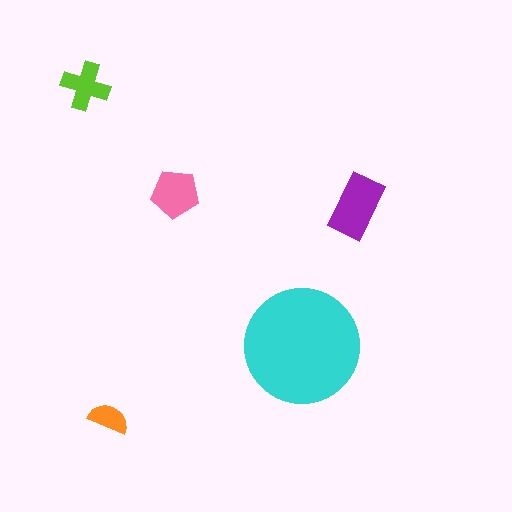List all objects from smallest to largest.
The orange semicircle, the lime cross, the pink pentagon, the purple rectangle, the cyan circle.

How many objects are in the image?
There are 5 objects in the image.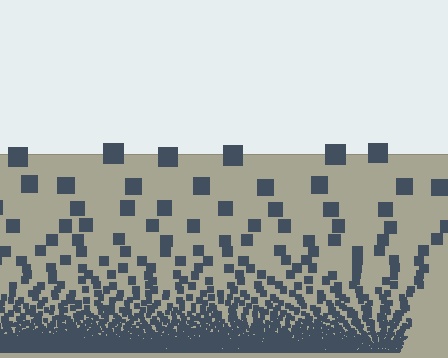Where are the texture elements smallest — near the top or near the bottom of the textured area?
Near the bottom.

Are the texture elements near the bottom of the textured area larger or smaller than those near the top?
Smaller. The gradient is inverted — elements near the bottom are smaller and denser.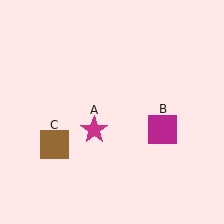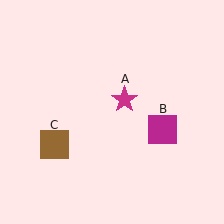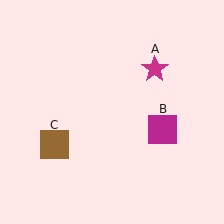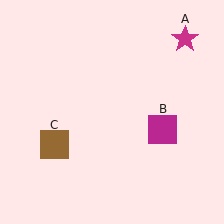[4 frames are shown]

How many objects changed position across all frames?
1 object changed position: magenta star (object A).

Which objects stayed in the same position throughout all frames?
Magenta square (object B) and brown square (object C) remained stationary.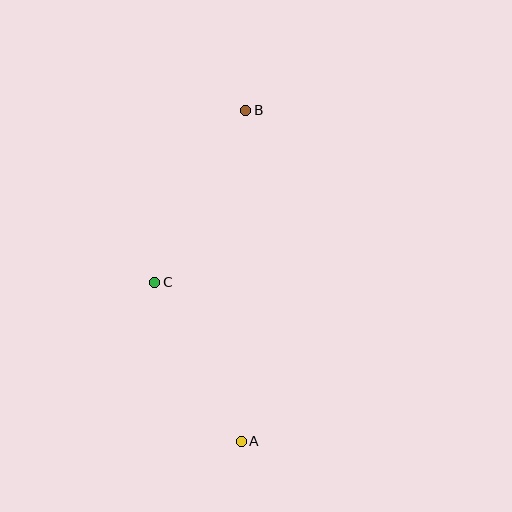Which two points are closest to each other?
Points A and C are closest to each other.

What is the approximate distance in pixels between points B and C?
The distance between B and C is approximately 195 pixels.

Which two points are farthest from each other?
Points A and B are farthest from each other.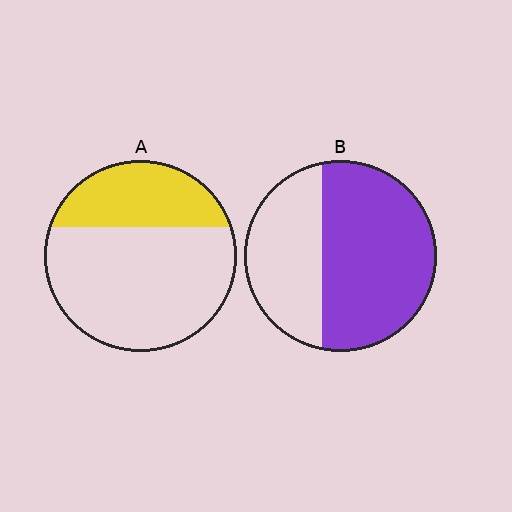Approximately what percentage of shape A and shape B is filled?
A is approximately 30% and B is approximately 60%.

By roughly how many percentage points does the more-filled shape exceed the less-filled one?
By roughly 30 percentage points (B over A).